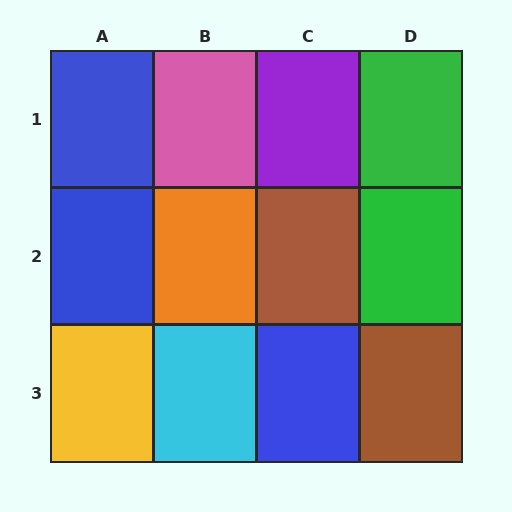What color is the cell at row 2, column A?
Blue.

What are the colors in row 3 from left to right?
Yellow, cyan, blue, brown.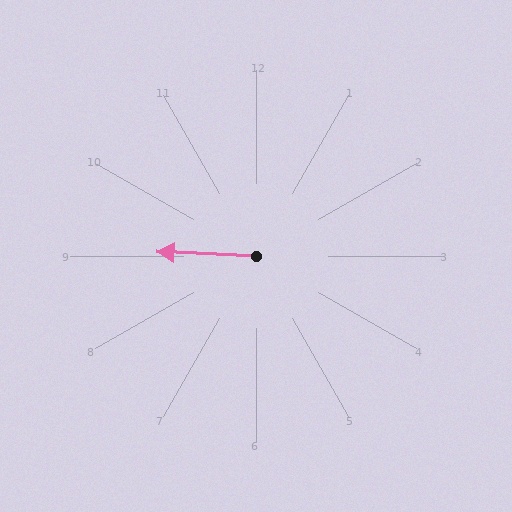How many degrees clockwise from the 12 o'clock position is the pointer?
Approximately 273 degrees.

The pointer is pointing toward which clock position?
Roughly 9 o'clock.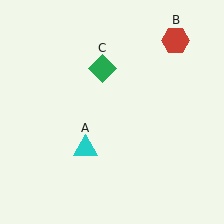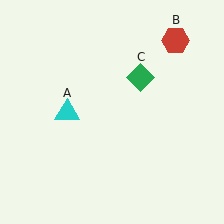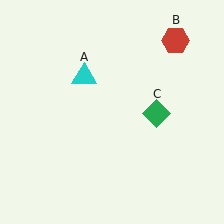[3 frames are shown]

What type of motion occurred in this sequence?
The cyan triangle (object A), green diamond (object C) rotated clockwise around the center of the scene.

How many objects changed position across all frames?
2 objects changed position: cyan triangle (object A), green diamond (object C).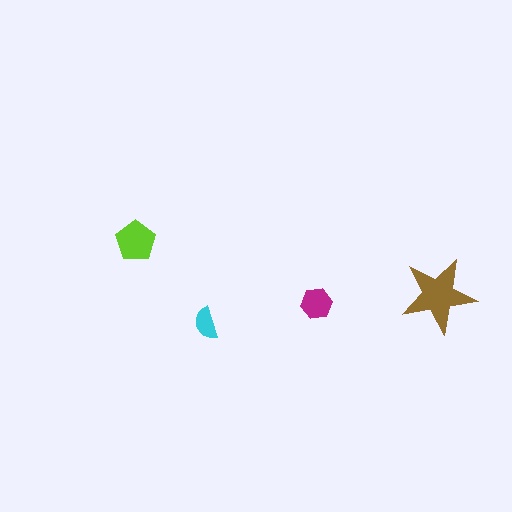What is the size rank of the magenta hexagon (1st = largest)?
3rd.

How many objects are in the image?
There are 4 objects in the image.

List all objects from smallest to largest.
The cyan semicircle, the magenta hexagon, the lime pentagon, the brown star.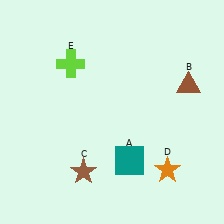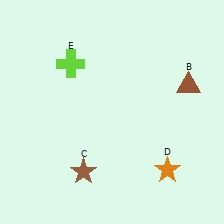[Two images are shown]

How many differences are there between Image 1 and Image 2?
There is 1 difference between the two images.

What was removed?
The teal square (A) was removed in Image 2.